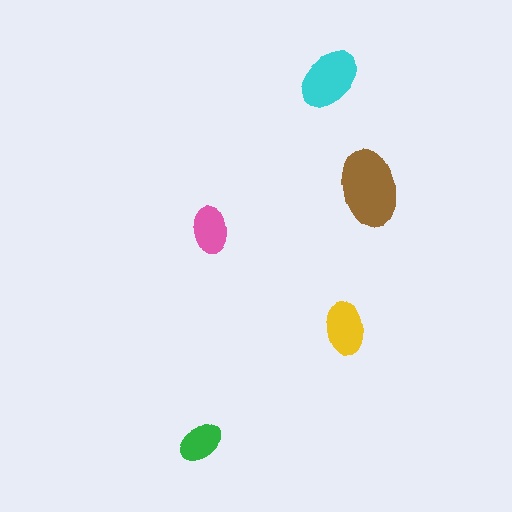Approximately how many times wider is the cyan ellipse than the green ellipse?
About 1.5 times wider.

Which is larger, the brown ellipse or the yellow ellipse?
The brown one.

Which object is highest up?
The cyan ellipse is topmost.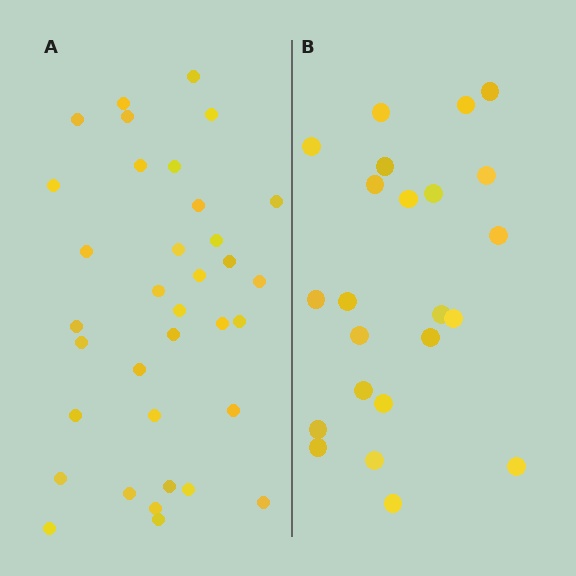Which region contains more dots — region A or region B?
Region A (the left region) has more dots.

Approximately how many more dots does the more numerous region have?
Region A has roughly 12 or so more dots than region B.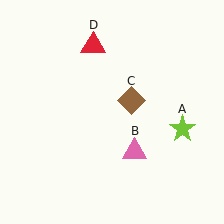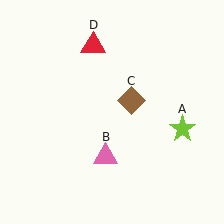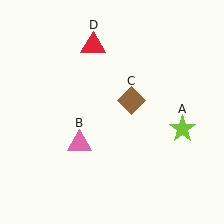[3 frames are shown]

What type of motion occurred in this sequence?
The pink triangle (object B) rotated clockwise around the center of the scene.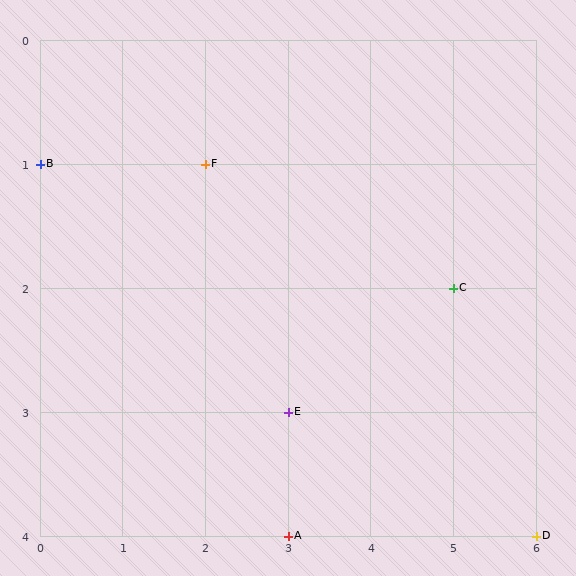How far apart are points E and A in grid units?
Points E and A are 1 row apart.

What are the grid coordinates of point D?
Point D is at grid coordinates (6, 4).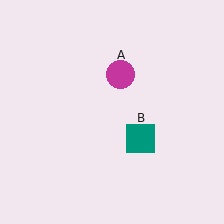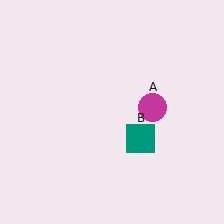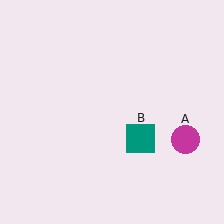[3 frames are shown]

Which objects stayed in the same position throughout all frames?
Teal square (object B) remained stationary.